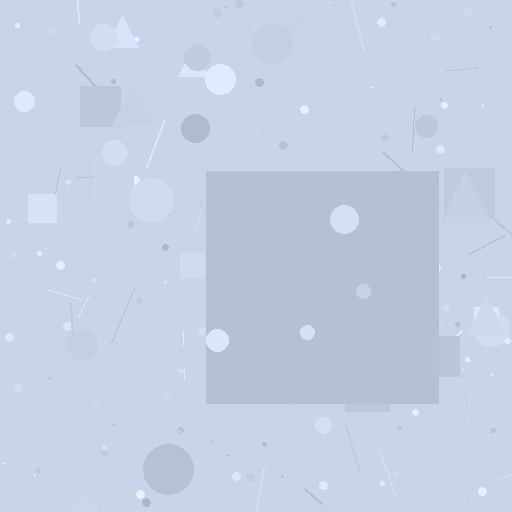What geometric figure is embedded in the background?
A square is embedded in the background.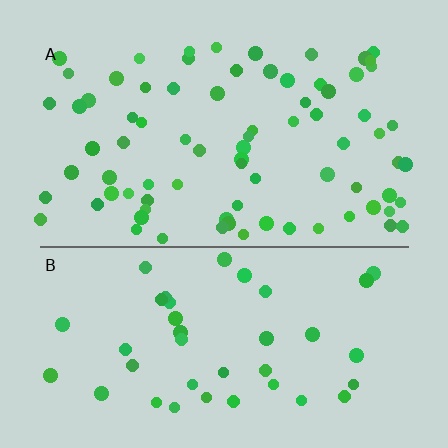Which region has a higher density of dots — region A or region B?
A (the top).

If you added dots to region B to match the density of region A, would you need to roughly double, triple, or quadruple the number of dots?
Approximately double.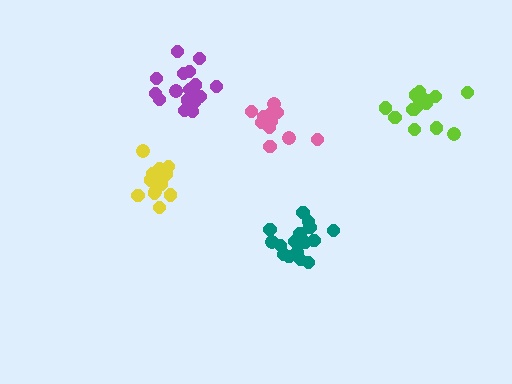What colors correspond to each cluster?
The clusters are colored: purple, pink, yellow, teal, lime.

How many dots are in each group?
Group 1: 16 dots, Group 2: 11 dots, Group 3: 15 dots, Group 4: 16 dots, Group 5: 15 dots (73 total).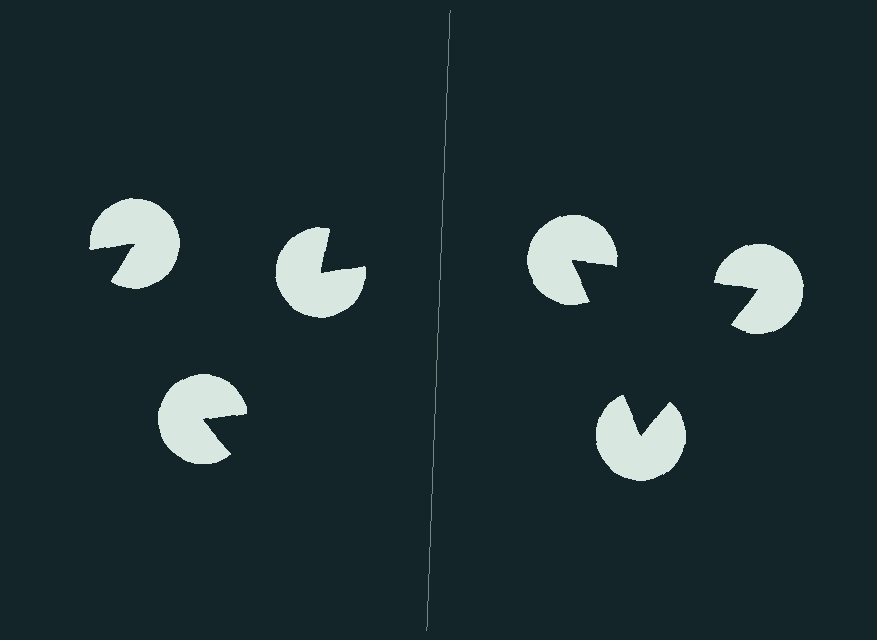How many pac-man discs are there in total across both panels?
6 — 3 on each side.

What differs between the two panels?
The pac-man discs are positioned identically on both sides; only the wedge orientations differ. On the right they align to a triangle; on the left they are misaligned.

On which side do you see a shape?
An illusory triangle appears on the right side. On the left side the wedge cuts are rotated, so no coherent shape forms.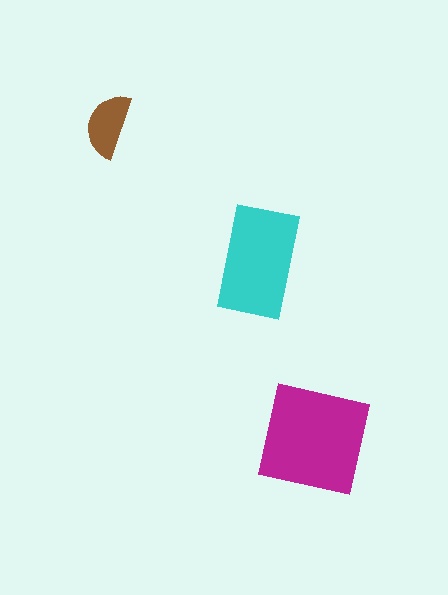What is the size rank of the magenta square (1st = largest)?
1st.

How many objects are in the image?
There are 3 objects in the image.